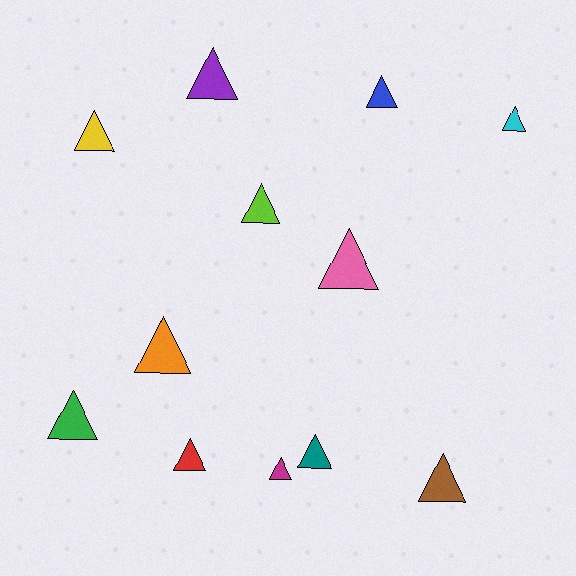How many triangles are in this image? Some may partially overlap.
There are 12 triangles.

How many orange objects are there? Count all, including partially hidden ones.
There is 1 orange object.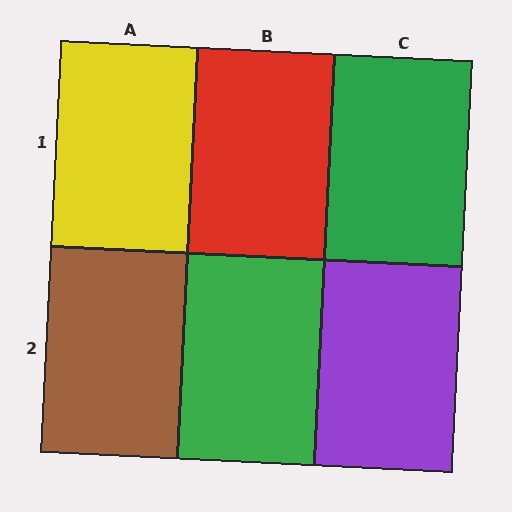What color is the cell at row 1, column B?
Red.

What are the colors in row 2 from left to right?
Brown, green, purple.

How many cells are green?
2 cells are green.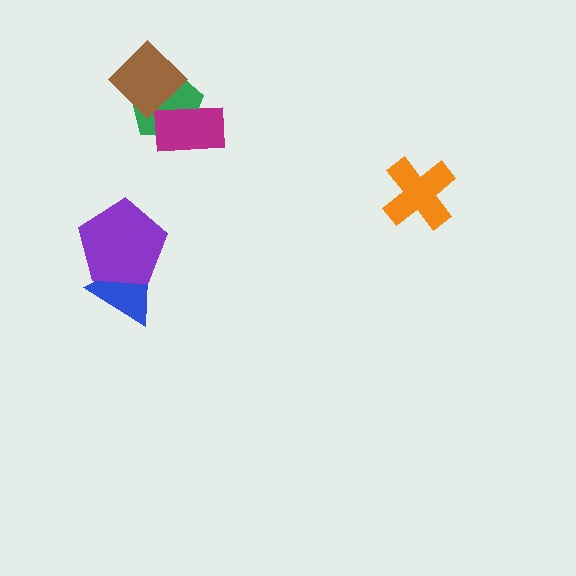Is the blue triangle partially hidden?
Yes, it is partially covered by another shape.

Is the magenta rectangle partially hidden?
Yes, it is partially covered by another shape.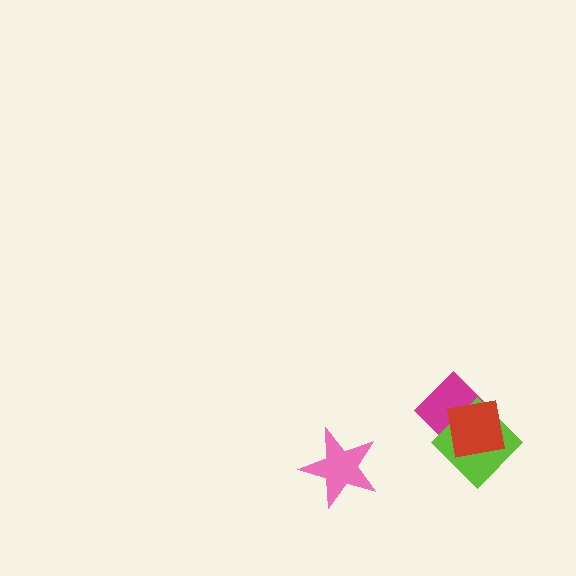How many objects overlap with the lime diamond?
2 objects overlap with the lime diamond.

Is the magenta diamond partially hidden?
Yes, it is partially covered by another shape.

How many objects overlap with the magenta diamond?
2 objects overlap with the magenta diamond.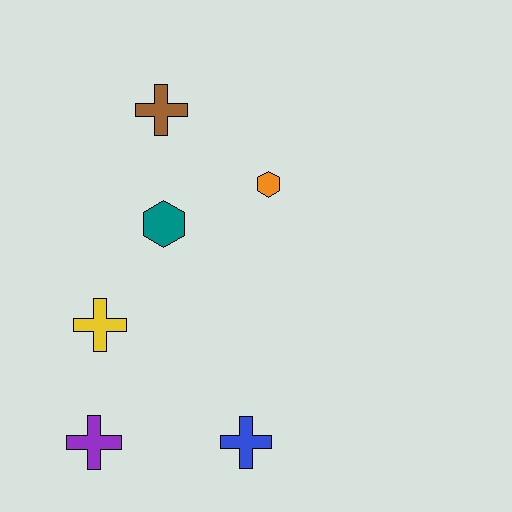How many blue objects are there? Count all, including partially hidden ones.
There is 1 blue object.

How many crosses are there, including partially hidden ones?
There are 4 crosses.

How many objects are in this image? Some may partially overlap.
There are 6 objects.